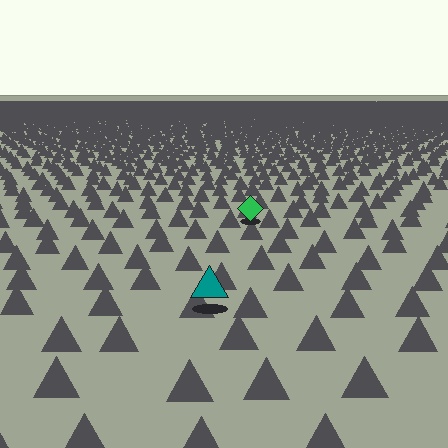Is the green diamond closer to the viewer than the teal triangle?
No. The teal triangle is closer — you can tell from the texture gradient: the ground texture is coarser near it.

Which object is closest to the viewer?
The teal triangle is closest. The texture marks near it are larger and more spread out.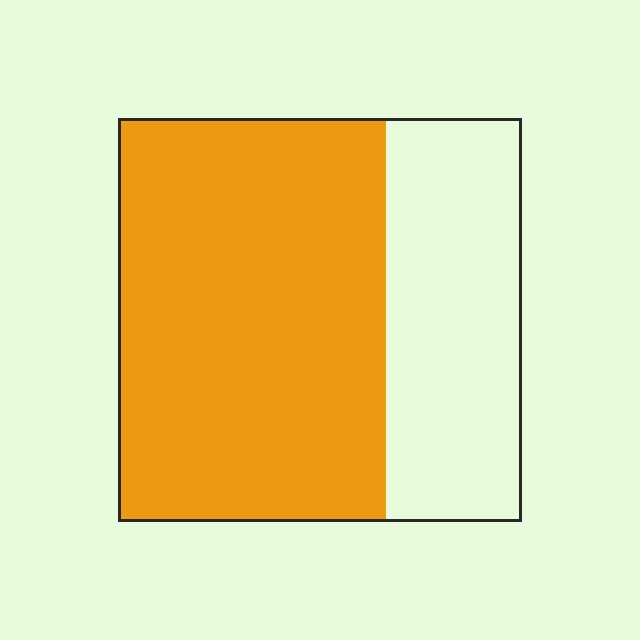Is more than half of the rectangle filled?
Yes.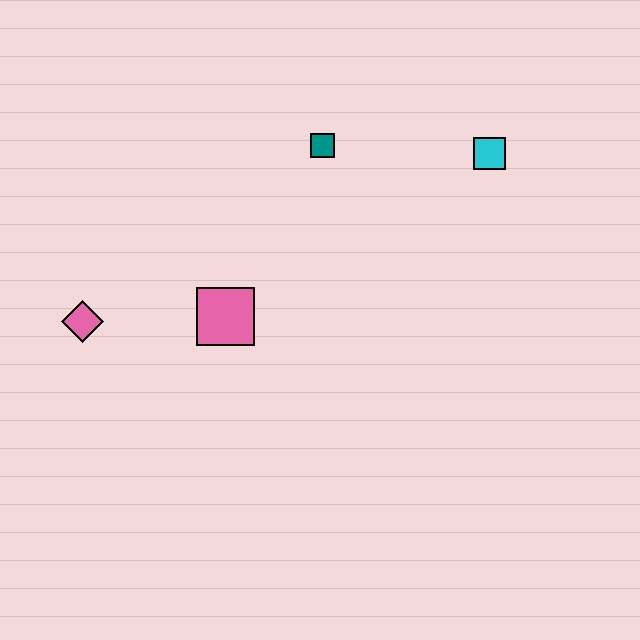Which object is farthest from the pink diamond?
The cyan square is farthest from the pink diamond.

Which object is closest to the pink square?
The pink diamond is closest to the pink square.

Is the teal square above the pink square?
Yes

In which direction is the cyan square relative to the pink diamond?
The cyan square is to the right of the pink diamond.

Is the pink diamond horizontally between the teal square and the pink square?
No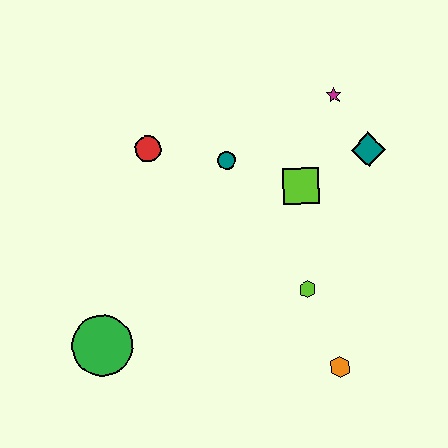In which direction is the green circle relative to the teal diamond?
The green circle is to the left of the teal diamond.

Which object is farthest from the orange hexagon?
The red circle is farthest from the orange hexagon.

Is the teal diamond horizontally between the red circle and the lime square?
No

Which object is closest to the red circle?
The teal circle is closest to the red circle.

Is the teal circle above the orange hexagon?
Yes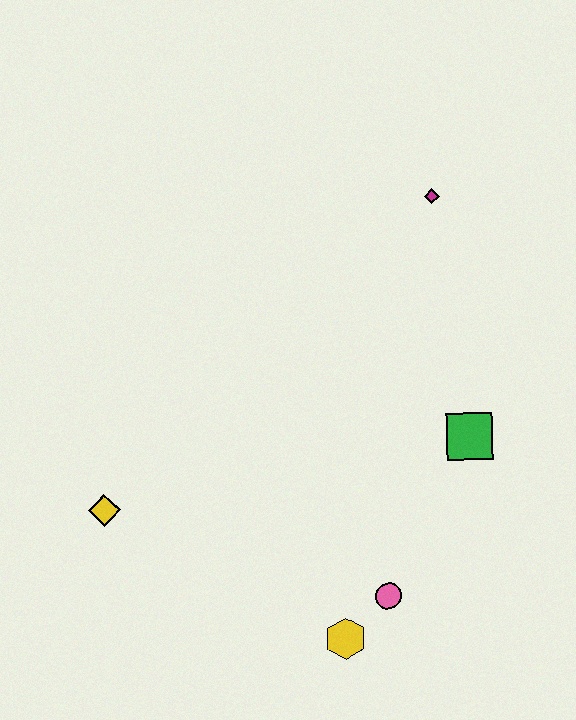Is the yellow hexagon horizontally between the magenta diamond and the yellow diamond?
Yes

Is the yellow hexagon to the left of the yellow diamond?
No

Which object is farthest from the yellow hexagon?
The magenta diamond is farthest from the yellow hexagon.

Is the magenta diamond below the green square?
No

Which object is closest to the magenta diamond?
The green square is closest to the magenta diamond.